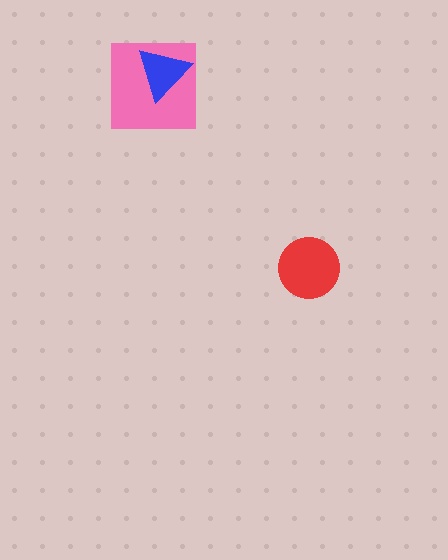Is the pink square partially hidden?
Yes, it is partially covered by another shape.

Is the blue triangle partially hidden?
No, no other shape covers it.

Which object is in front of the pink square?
The blue triangle is in front of the pink square.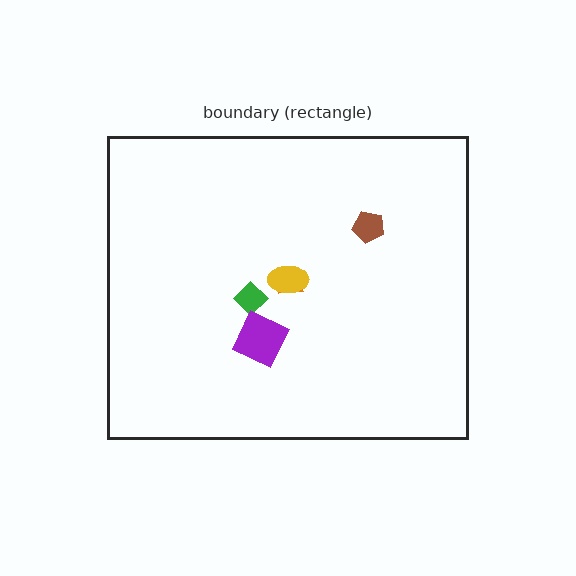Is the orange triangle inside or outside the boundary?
Inside.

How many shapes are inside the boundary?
5 inside, 0 outside.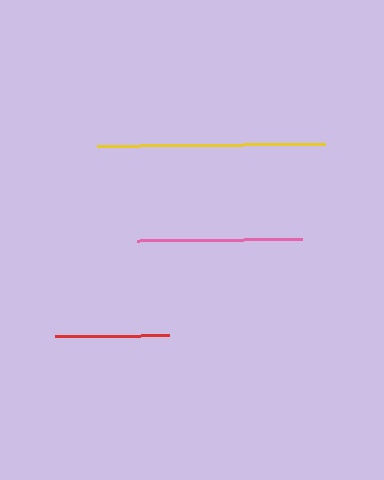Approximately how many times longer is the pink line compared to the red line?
The pink line is approximately 1.5 times the length of the red line.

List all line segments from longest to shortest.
From longest to shortest: yellow, pink, red.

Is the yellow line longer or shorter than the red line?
The yellow line is longer than the red line.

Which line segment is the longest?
The yellow line is the longest at approximately 228 pixels.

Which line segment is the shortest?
The red line is the shortest at approximately 114 pixels.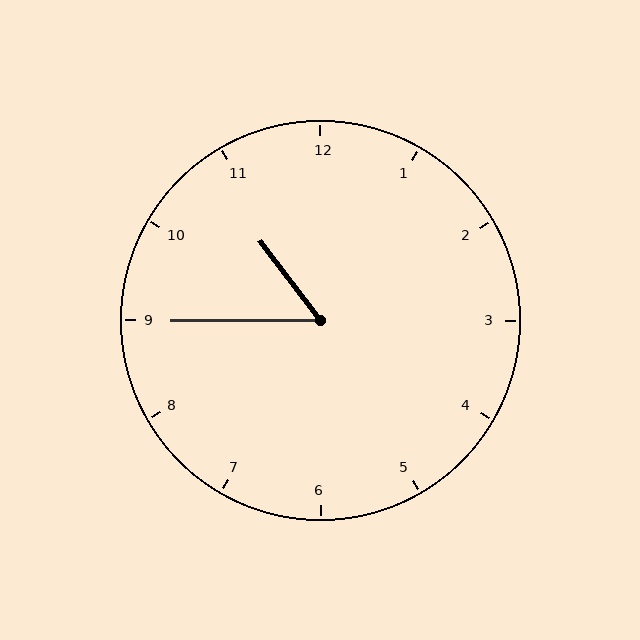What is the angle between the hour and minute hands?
Approximately 52 degrees.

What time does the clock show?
10:45.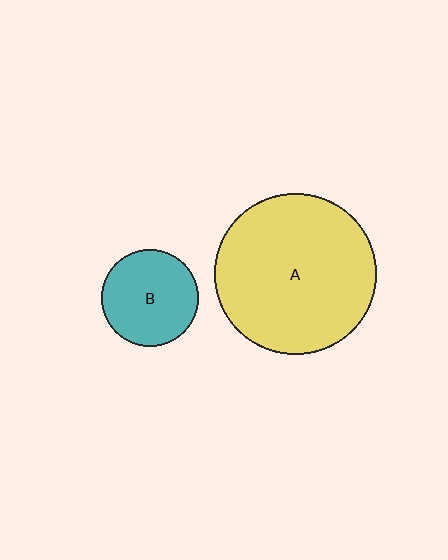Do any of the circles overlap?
No, none of the circles overlap.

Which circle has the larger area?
Circle A (yellow).